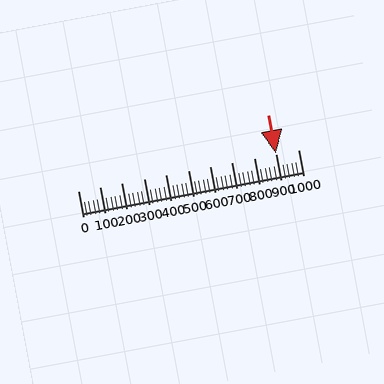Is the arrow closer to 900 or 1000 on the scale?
The arrow is closer to 900.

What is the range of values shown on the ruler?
The ruler shows values from 0 to 1000.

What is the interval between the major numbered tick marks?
The major tick marks are spaced 100 units apart.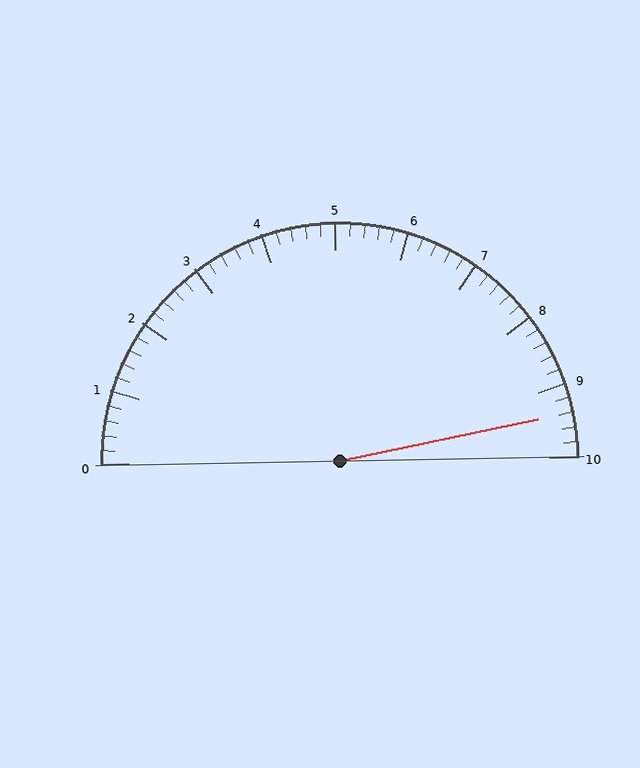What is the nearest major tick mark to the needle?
The nearest major tick mark is 9.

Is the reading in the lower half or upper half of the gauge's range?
The reading is in the upper half of the range (0 to 10).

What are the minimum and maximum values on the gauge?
The gauge ranges from 0 to 10.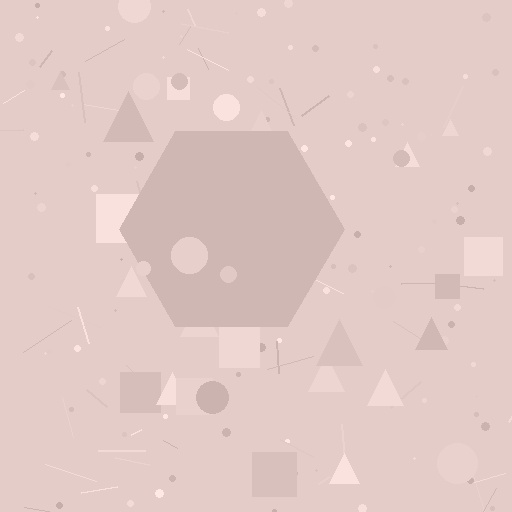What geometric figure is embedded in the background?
A hexagon is embedded in the background.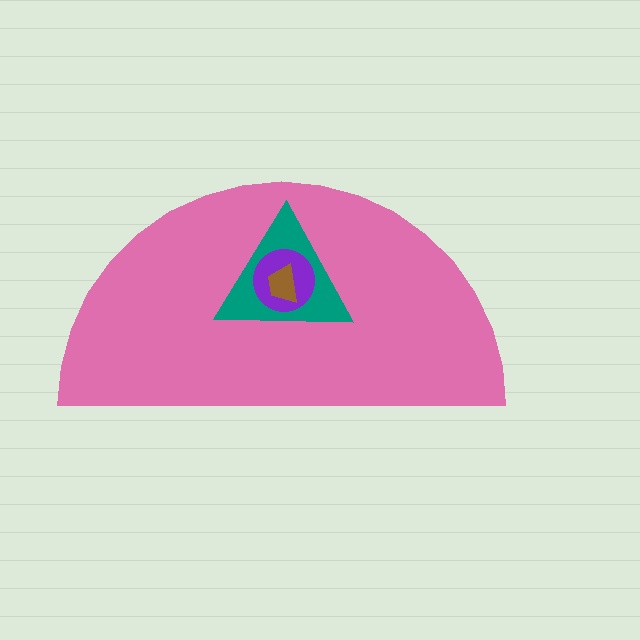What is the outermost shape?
The pink semicircle.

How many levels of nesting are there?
4.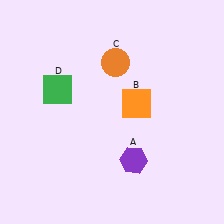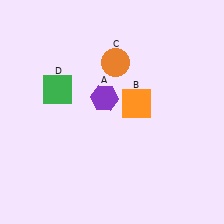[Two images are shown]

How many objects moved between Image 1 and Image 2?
1 object moved between the two images.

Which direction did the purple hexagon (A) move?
The purple hexagon (A) moved up.